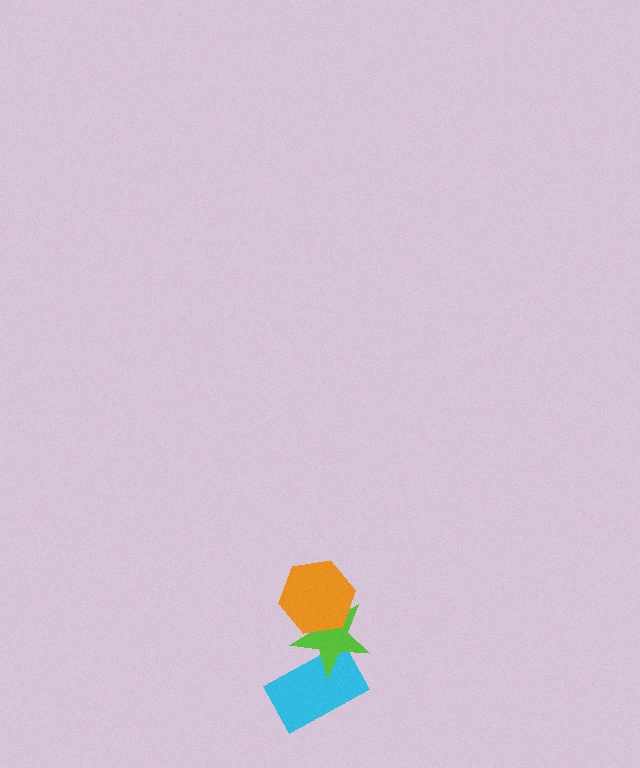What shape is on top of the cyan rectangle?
The lime star is on top of the cyan rectangle.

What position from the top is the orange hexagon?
The orange hexagon is 1st from the top.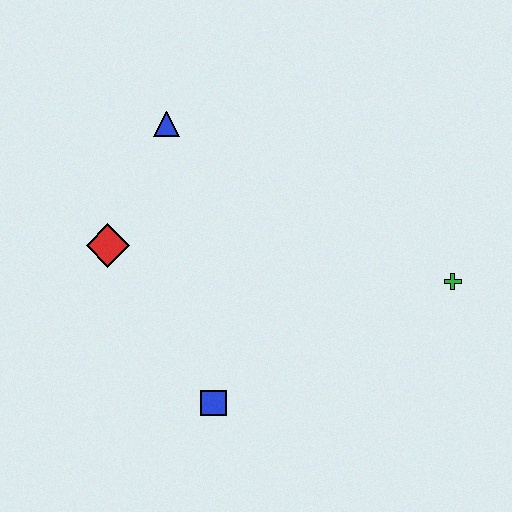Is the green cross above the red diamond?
No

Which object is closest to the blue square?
The red diamond is closest to the blue square.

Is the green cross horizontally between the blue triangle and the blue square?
No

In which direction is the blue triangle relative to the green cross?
The blue triangle is to the left of the green cross.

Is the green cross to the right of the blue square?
Yes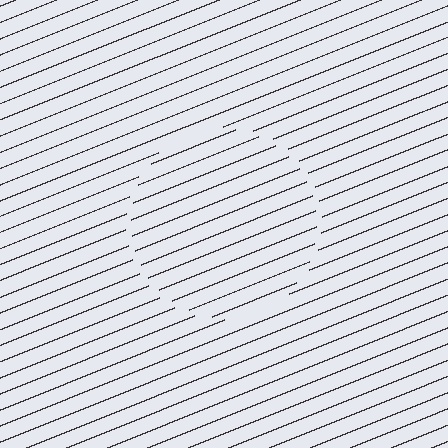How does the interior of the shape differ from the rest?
The interior of the shape contains the same grating, shifted by half a period — the contour is defined by the phase discontinuity where line-ends from the inner and outer gratings abut.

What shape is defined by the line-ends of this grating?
An illusory circle. The interior of the shape contains the same grating, shifted by half a period — the contour is defined by the phase discontinuity where line-ends from the inner and outer gratings abut.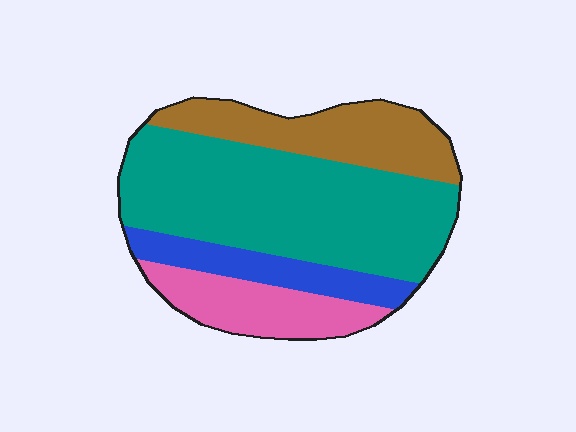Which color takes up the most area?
Teal, at roughly 50%.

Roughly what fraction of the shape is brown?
Brown covers roughly 20% of the shape.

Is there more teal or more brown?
Teal.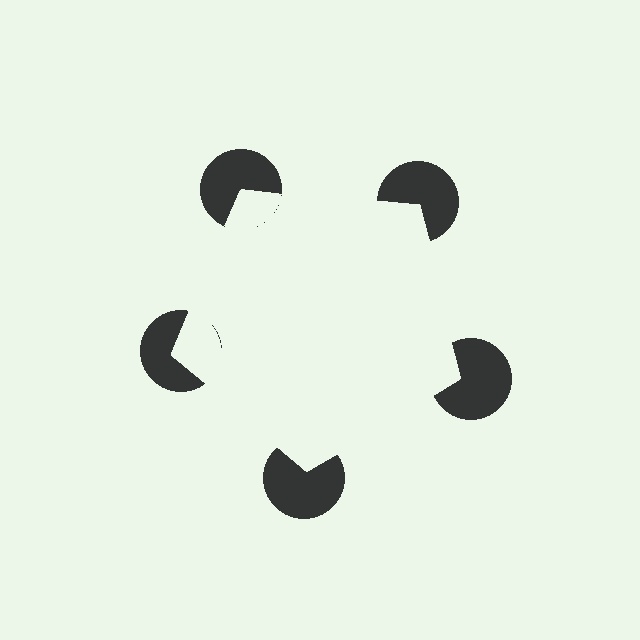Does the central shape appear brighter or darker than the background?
It typically appears slightly brighter than the background, even though no actual brightness change is drawn.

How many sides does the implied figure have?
5 sides.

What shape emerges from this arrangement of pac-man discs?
An illusory pentagon — its edges are inferred from the aligned wedge cuts in the pac-man discs, not physically drawn.